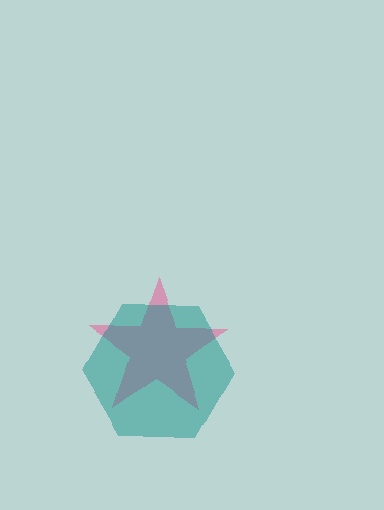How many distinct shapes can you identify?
There are 2 distinct shapes: a pink star, a teal hexagon.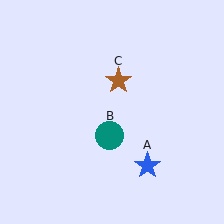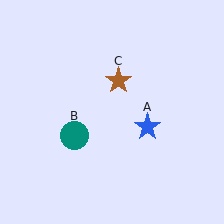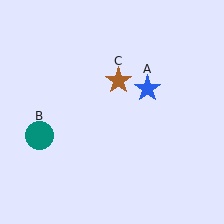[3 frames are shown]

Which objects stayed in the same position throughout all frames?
Brown star (object C) remained stationary.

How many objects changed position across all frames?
2 objects changed position: blue star (object A), teal circle (object B).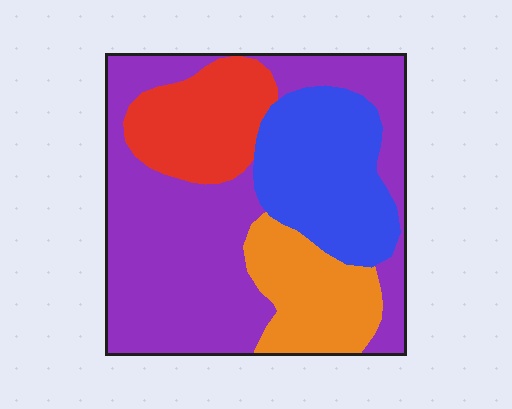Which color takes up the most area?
Purple, at roughly 50%.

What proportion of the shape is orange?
Orange takes up about one sixth (1/6) of the shape.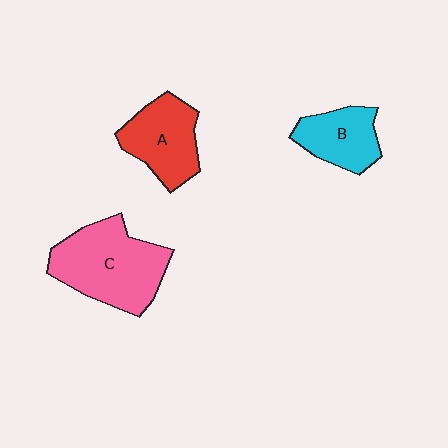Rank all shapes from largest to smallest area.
From largest to smallest: C (pink), A (red), B (cyan).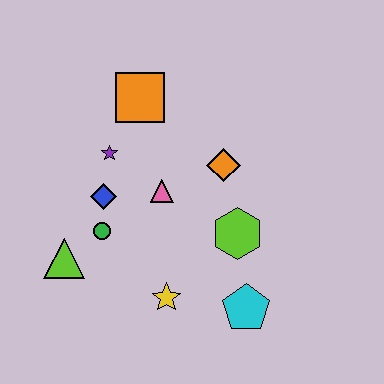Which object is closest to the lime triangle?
The green circle is closest to the lime triangle.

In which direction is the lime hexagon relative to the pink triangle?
The lime hexagon is to the right of the pink triangle.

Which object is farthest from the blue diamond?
The cyan pentagon is farthest from the blue diamond.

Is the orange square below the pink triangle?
No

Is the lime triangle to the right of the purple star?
No